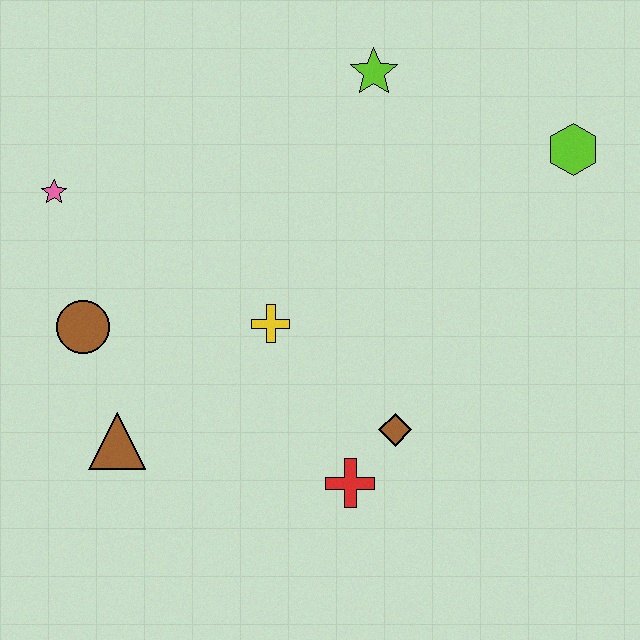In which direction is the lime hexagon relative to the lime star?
The lime hexagon is to the right of the lime star.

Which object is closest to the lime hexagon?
The lime star is closest to the lime hexagon.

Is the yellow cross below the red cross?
No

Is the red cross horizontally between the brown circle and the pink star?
No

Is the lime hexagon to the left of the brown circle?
No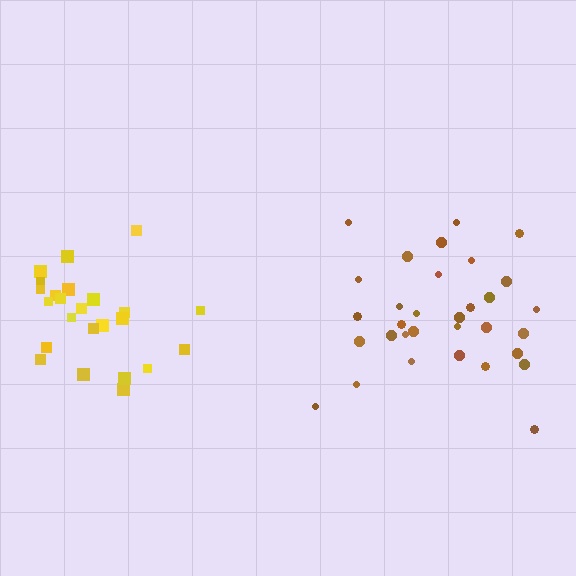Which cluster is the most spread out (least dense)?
Brown.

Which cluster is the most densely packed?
Yellow.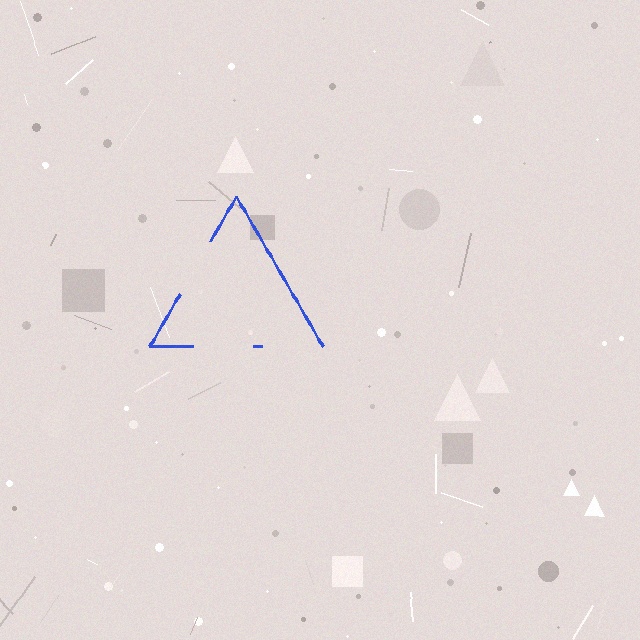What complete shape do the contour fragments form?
The contour fragments form a triangle.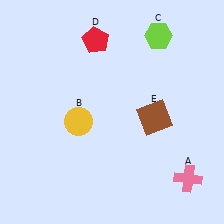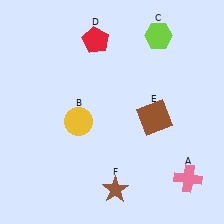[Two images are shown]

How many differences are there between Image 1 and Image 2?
There is 1 difference between the two images.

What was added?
A brown star (F) was added in Image 2.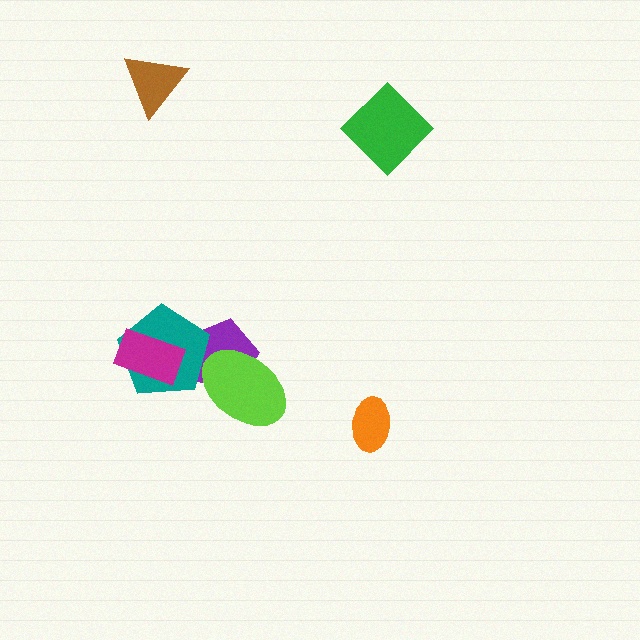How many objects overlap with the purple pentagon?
2 objects overlap with the purple pentagon.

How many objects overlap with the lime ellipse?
1 object overlaps with the lime ellipse.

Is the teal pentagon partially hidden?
Yes, it is partially covered by another shape.